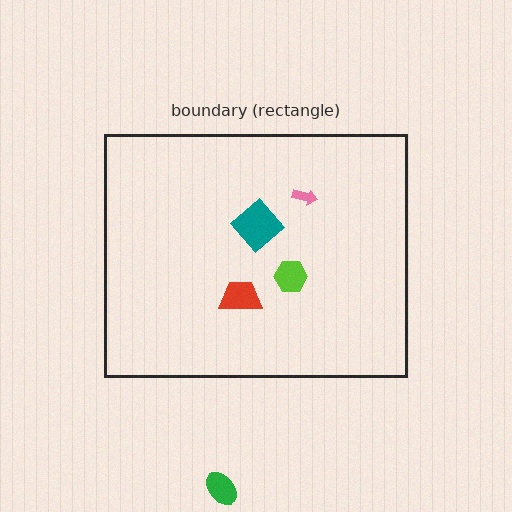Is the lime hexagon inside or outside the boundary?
Inside.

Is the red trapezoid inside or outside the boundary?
Inside.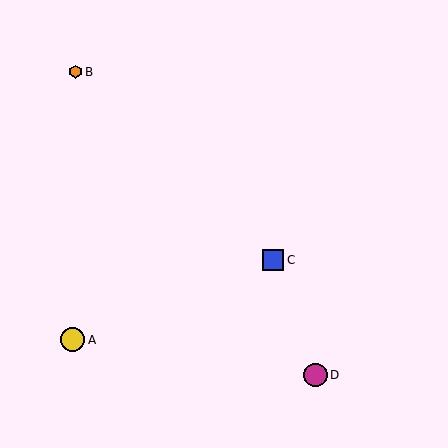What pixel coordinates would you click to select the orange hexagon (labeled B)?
Click at (76, 72) to select the orange hexagon B.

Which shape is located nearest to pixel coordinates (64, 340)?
The yellow circle (labeled A) at (73, 340) is nearest to that location.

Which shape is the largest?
The yellow circle (labeled A) is the largest.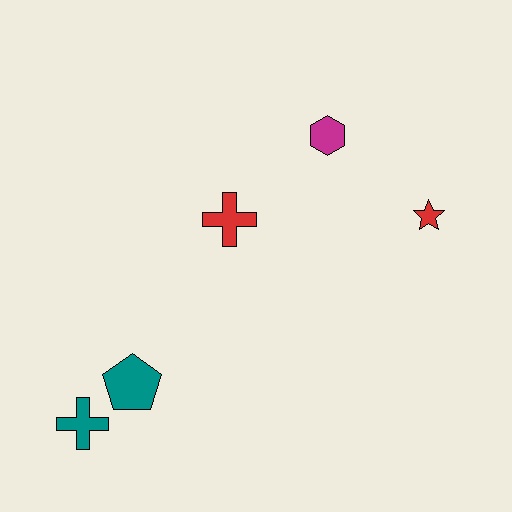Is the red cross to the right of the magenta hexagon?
No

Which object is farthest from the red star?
The teal cross is farthest from the red star.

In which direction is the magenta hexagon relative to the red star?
The magenta hexagon is to the left of the red star.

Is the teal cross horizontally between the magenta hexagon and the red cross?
No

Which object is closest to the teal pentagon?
The teal cross is closest to the teal pentagon.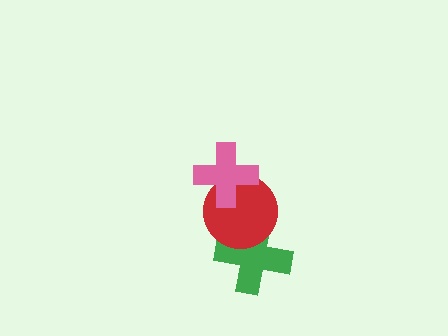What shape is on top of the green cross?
The red circle is on top of the green cross.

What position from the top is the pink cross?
The pink cross is 1st from the top.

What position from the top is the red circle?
The red circle is 2nd from the top.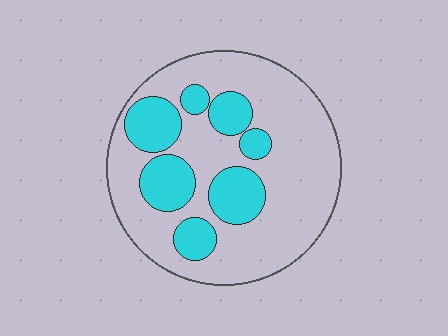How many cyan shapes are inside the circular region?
7.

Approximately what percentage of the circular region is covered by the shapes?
Approximately 30%.